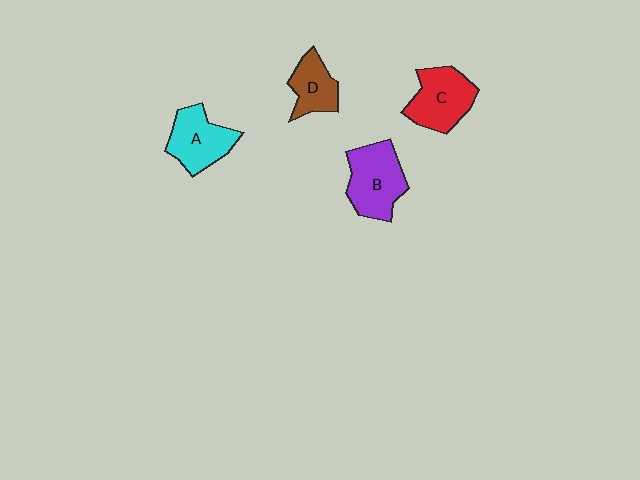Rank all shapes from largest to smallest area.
From largest to smallest: B (purple), C (red), A (cyan), D (brown).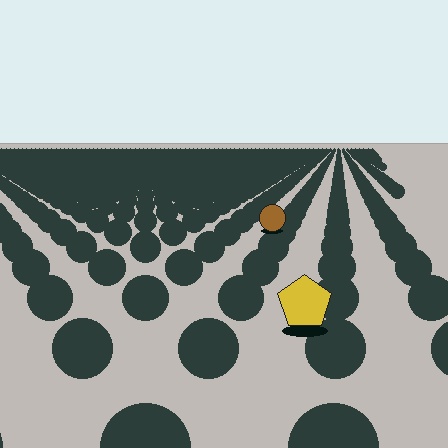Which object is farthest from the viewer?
The brown circle is farthest from the viewer. It appears smaller and the ground texture around it is denser.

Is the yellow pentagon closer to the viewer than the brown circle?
Yes. The yellow pentagon is closer — you can tell from the texture gradient: the ground texture is coarser near it.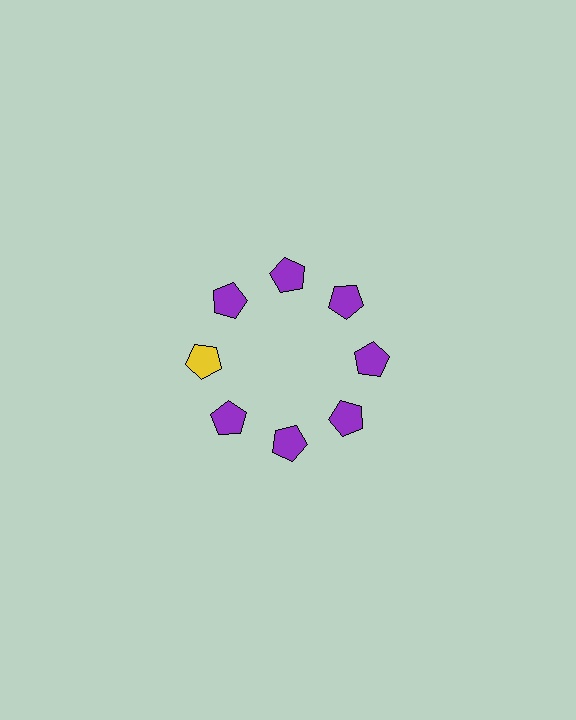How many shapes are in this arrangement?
There are 8 shapes arranged in a ring pattern.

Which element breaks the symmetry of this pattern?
The yellow pentagon at roughly the 9 o'clock position breaks the symmetry. All other shapes are purple pentagons.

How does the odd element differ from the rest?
It has a different color: yellow instead of purple.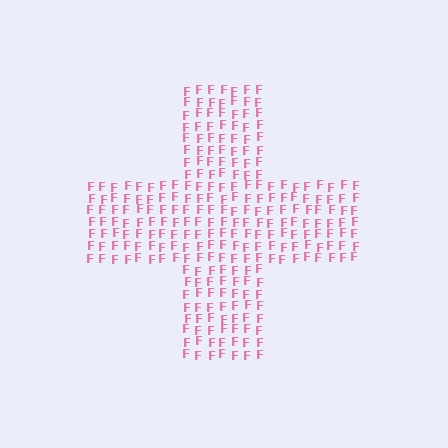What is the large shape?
The large shape is a cross.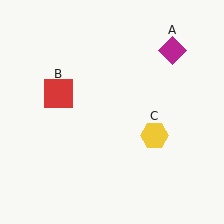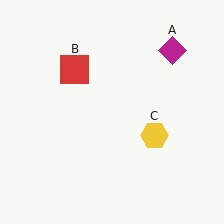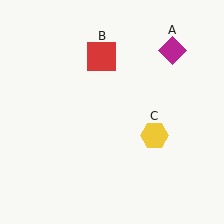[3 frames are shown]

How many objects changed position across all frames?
1 object changed position: red square (object B).